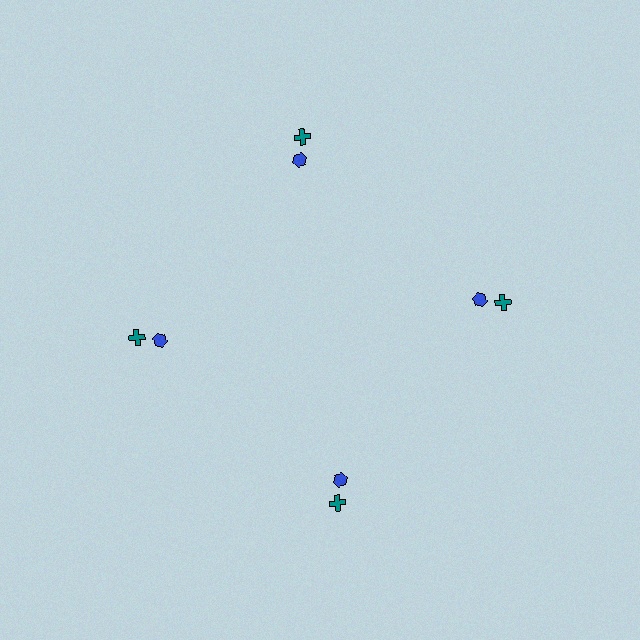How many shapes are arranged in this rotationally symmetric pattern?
There are 8 shapes, arranged in 4 groups of 2.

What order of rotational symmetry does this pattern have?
This pattern has 4-fold rotational symmetry.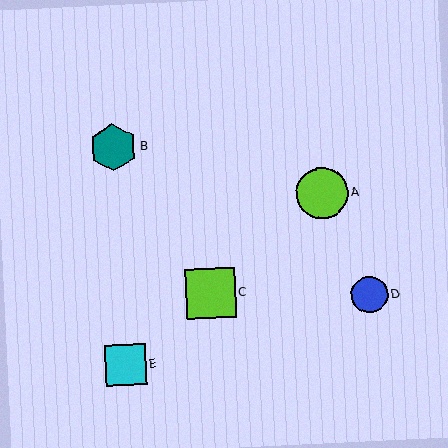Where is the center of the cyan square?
The center of the cyan square is at (126, 365).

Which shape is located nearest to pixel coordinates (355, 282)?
The blue circle (labeled D) at (370, 295) is nearest to that location.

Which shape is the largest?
The lime circle (labeled A) is the largest.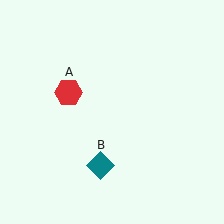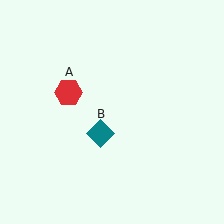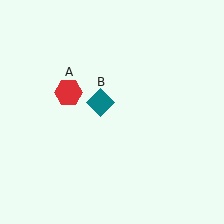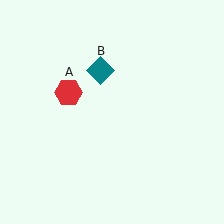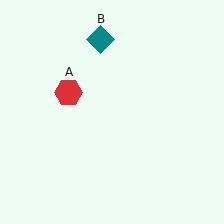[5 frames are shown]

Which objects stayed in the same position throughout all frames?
Red hexagon (object A) remained stationary.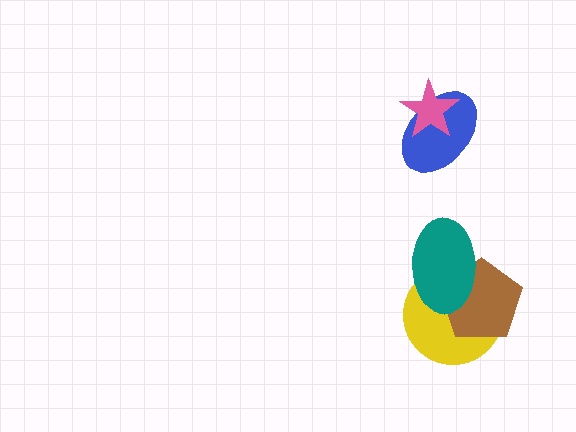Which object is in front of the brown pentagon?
The teal ellipse is in front of the brown pentagon.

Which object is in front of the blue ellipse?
The pink star is in front of the blue ellipse.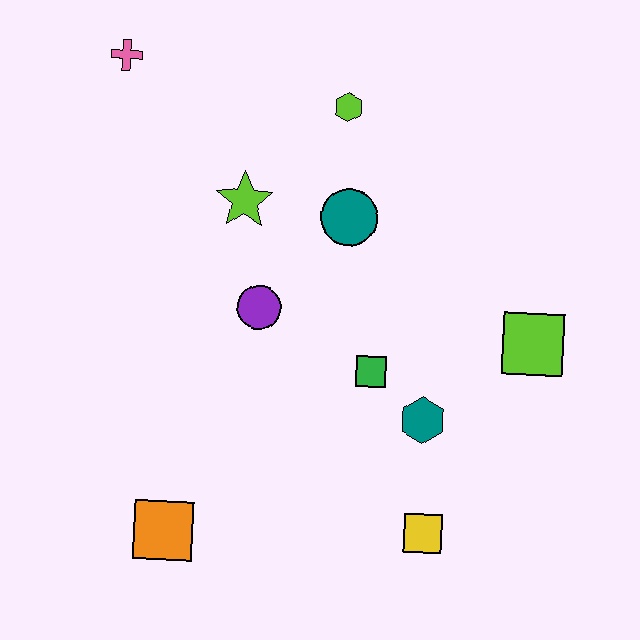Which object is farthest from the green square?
The pink cross is farthest from the green square.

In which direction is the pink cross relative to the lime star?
The pink cross is above the lime star.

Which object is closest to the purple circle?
The lime star is closest to the purple circle.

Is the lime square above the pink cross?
No